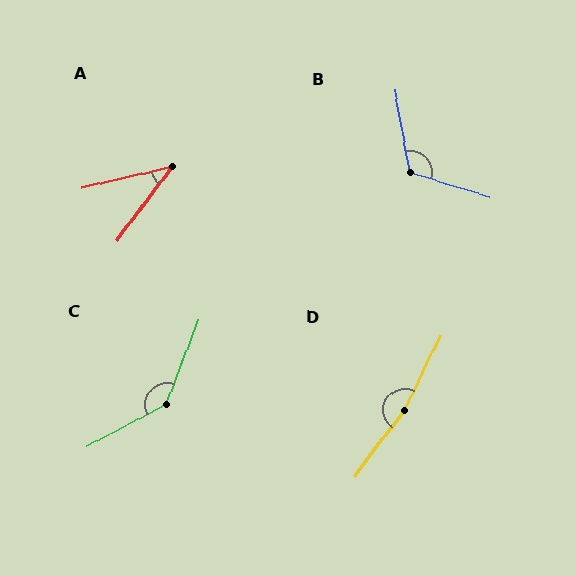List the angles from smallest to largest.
A (39°), B (117°), C (140°), D (169°).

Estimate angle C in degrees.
Approximately 140 degrees.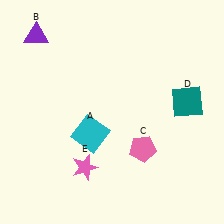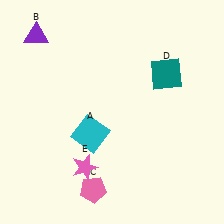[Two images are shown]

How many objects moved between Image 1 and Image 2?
2 objects moved between the two images.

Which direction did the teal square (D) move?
The teal square (D) moved up.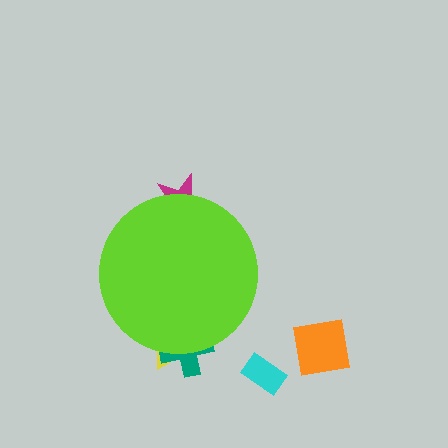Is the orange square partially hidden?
No, the orange square is fully visible.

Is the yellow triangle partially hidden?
Yes, the yellow triangle is partially hidden behind the lime circle.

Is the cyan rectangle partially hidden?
No, the cyan rectangle is fully visible.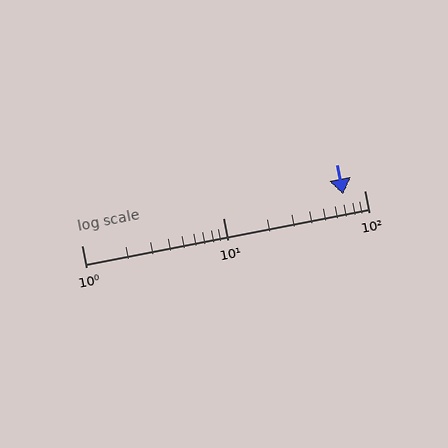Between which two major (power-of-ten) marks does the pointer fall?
The pointer is between 10 and 100.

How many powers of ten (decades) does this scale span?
The scale spans 2 decades, from 1 to 100.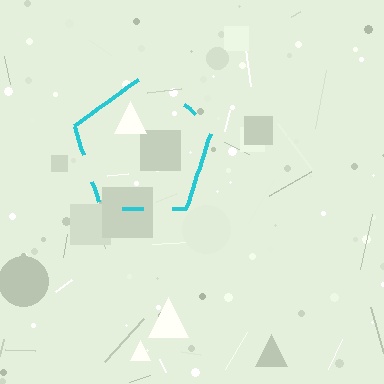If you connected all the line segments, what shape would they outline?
They would outline a pentagon.